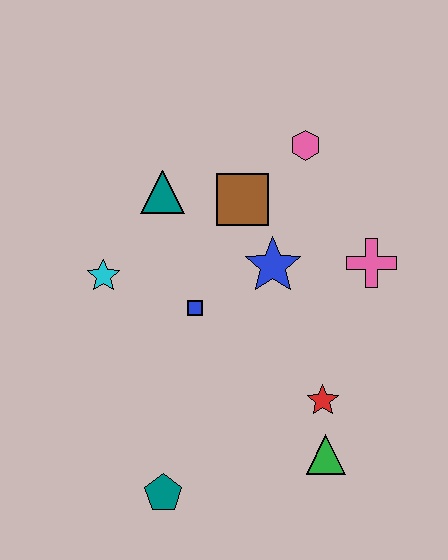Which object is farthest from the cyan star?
The green triangle is farthest from the cyan star.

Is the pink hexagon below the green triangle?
No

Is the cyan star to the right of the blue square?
No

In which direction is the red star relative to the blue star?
The red star is below the blue star.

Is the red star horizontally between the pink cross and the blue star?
Yes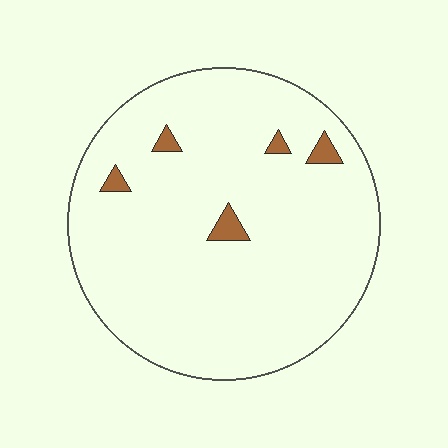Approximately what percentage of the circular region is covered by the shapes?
Approximately 5%.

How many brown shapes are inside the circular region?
5.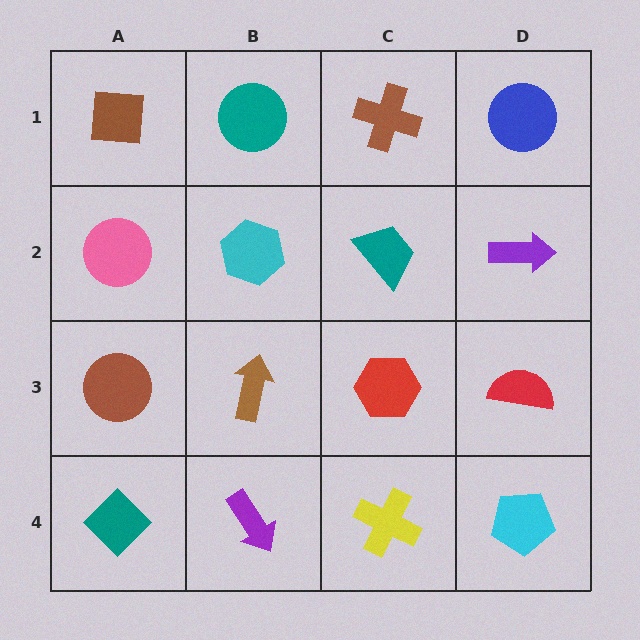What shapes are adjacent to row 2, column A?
A brown square (row 1, column A), a brown circle (row 3, column A), a cyan hexagon (row 2, column B).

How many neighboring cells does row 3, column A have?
3.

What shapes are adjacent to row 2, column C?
A brown cross (row 1, column C), a red hexagon (row 3, column C), a cyan hexagon (row 2, column B), a purple arrow (row 2, column D).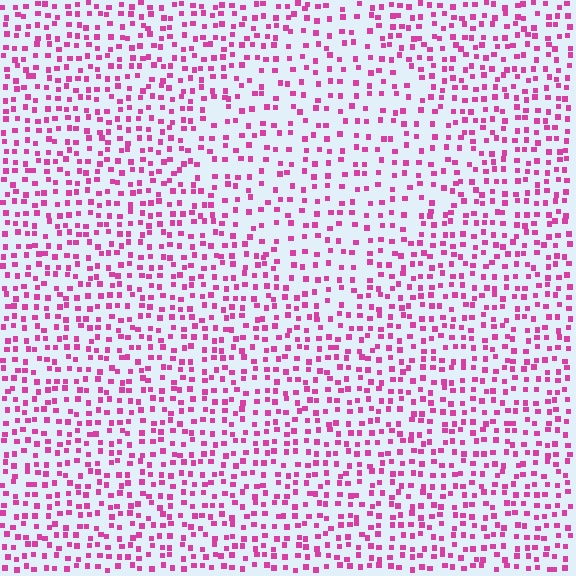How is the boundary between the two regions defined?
The boundary is defined by a change in element density (approximately 1.5x ratio). All elements are the same color, size, and shape.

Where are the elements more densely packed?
The elements are more densely packed outside the diamond boundary.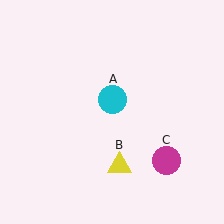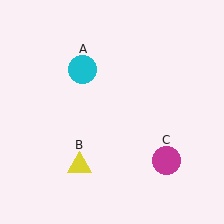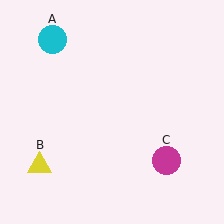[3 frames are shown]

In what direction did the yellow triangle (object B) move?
The yellow triangle (object B) moved left.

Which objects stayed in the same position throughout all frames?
Magenta circle (object C) remained stationary.